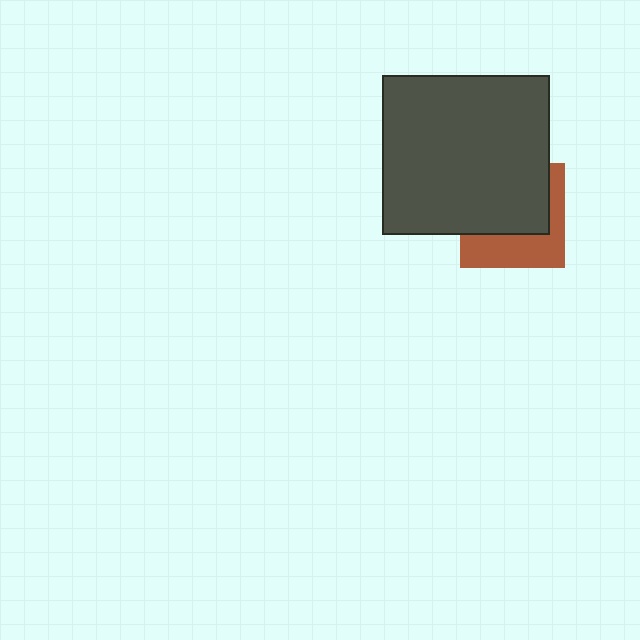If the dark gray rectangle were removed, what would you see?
You would see the complete brown square.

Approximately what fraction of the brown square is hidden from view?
Roughly 59% of the brown square is hidden behind the dark gray rectangle.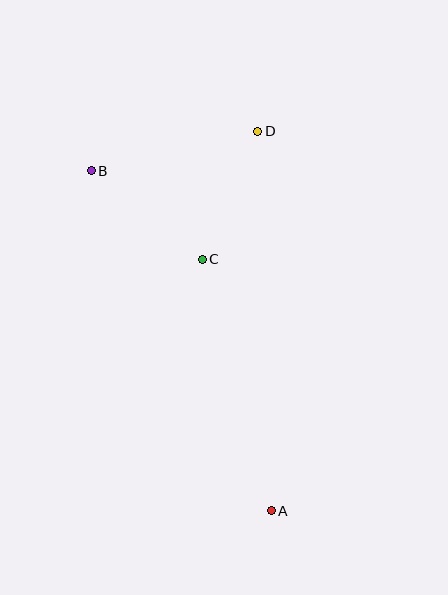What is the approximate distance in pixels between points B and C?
The distance between B and C is approximately 143 pixels.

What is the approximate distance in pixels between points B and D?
The distance between B and D is approximately 172 pixels.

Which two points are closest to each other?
Points C and D are closest to each other.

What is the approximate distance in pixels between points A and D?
The distance between A and D is approximately 379 pixels.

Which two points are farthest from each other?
Points A and B are farthest from each other.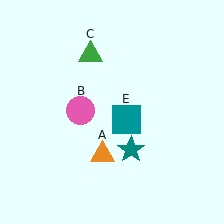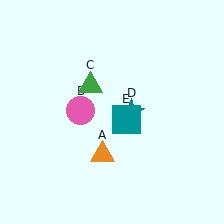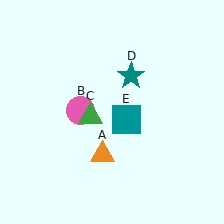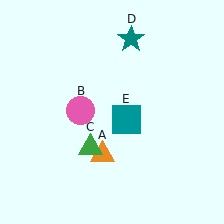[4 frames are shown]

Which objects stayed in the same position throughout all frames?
Orange triangle (object A) and pink circle (object B) and teal square (object E) remained stationary.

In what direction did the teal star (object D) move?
The teal star (object D) moved up.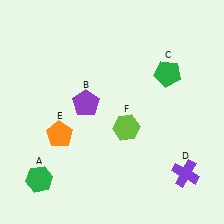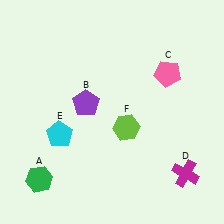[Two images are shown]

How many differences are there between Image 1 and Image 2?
There are 3 differences between the two images.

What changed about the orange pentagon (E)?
In Image 1, E is orange. In Image 2, it changed to cyan.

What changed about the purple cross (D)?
In Image 1, D is purple. In Image 2, it changed to magenta.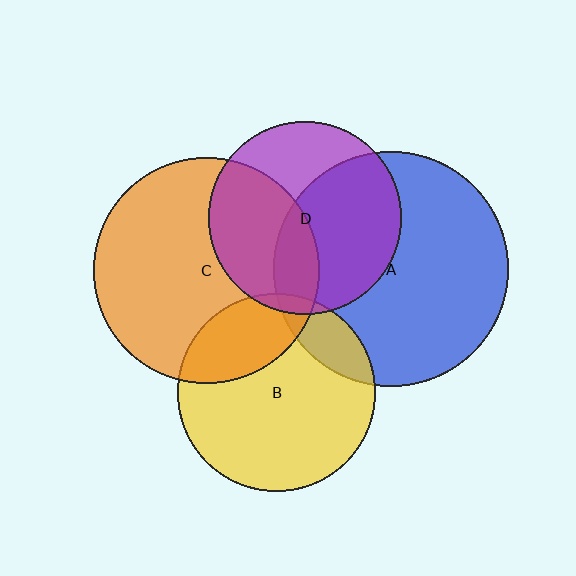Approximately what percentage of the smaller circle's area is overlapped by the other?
Approximately 40%.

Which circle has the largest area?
Circle A (blue).